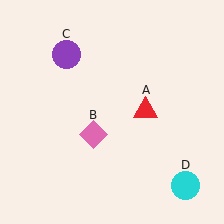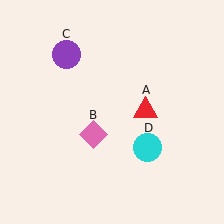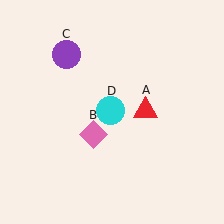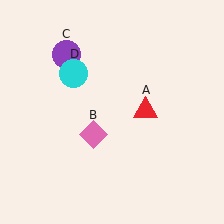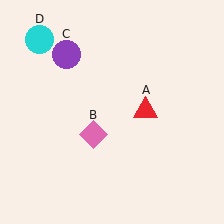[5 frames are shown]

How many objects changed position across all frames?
1 object changed position: cyan circle (object D).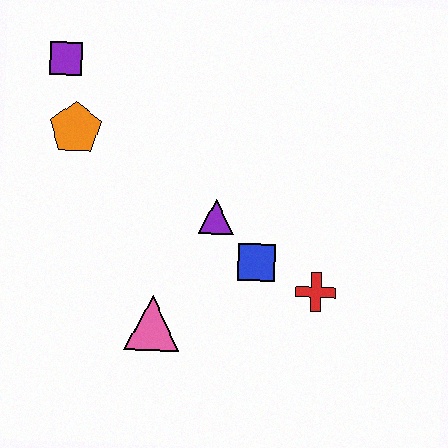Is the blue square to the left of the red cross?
Yes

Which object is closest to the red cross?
The blue square is closest to the red cross.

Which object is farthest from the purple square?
The red cross is farthest from the purple square.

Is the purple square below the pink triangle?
No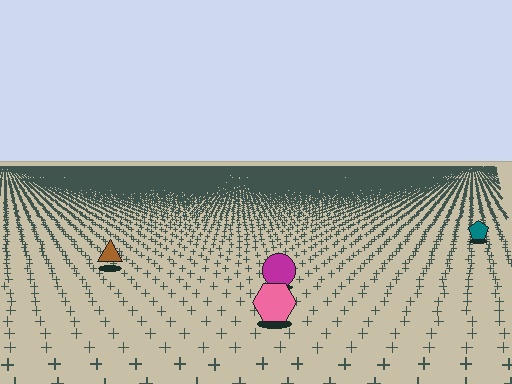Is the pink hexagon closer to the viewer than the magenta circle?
Yes. The pink hexagon is closer — you can tell from the texture gradient: the ground texture is coarser near it.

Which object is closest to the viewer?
The pink hexagon is closest. The texture marks near it are larger and more spread out.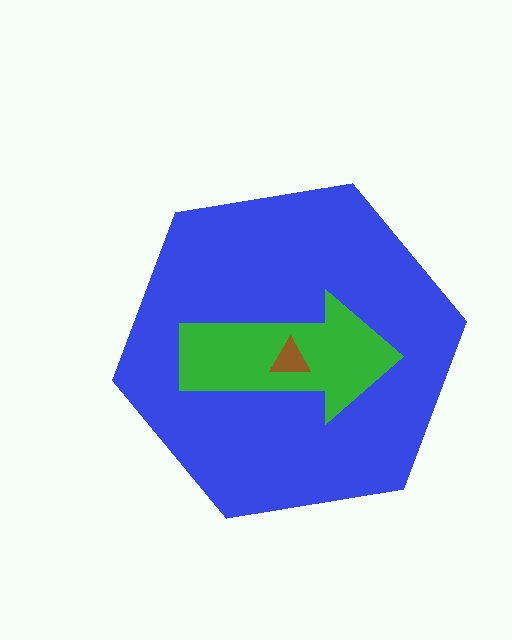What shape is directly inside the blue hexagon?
The green arrow.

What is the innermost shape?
The brown triangle.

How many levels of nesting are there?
3.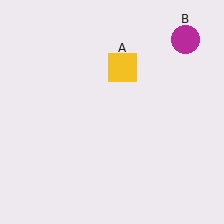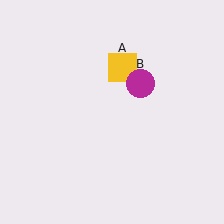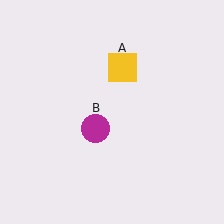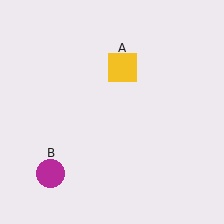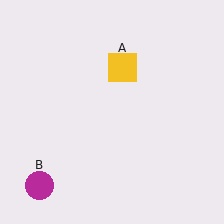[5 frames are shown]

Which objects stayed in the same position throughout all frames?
Yellow square (object A) remained stationary.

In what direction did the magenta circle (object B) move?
The magenta circle (object B) moved down and to the left.